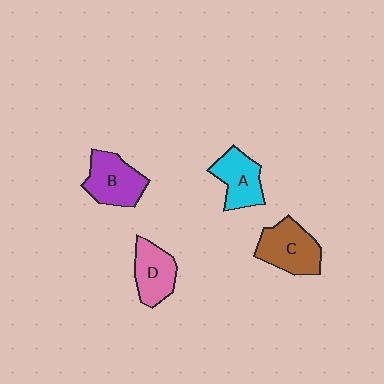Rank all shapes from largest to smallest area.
From largest to smallest: C (brown), B (purple), A (cyan), D (pink).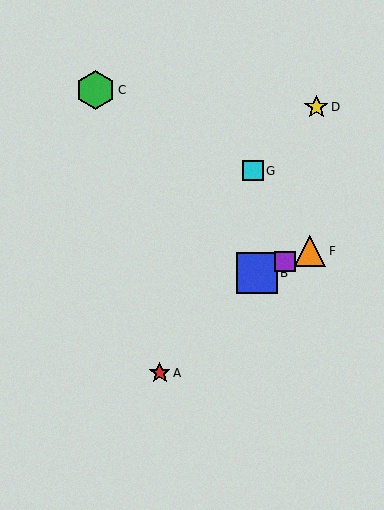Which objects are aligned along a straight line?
Objects B, E, F are aligned along a straight line.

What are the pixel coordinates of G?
Object G is at (253, 171).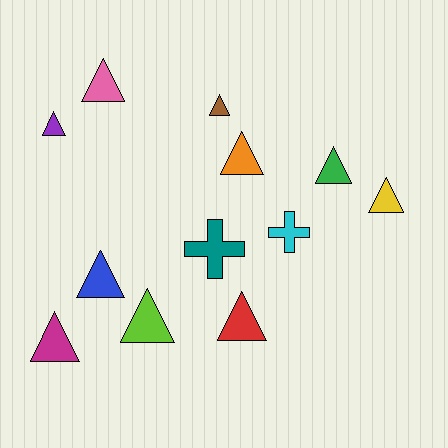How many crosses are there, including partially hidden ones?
There are 2 crosses.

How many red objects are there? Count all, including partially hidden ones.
There is 1 red object.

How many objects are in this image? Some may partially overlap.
There are 12 objects.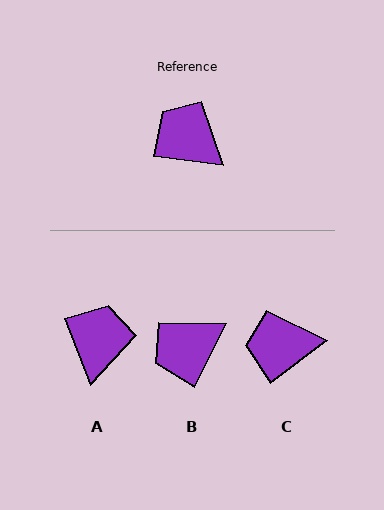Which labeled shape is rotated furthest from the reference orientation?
B, about 71 degrees away.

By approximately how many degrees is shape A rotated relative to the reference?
Approximately 62 degrees clockwise.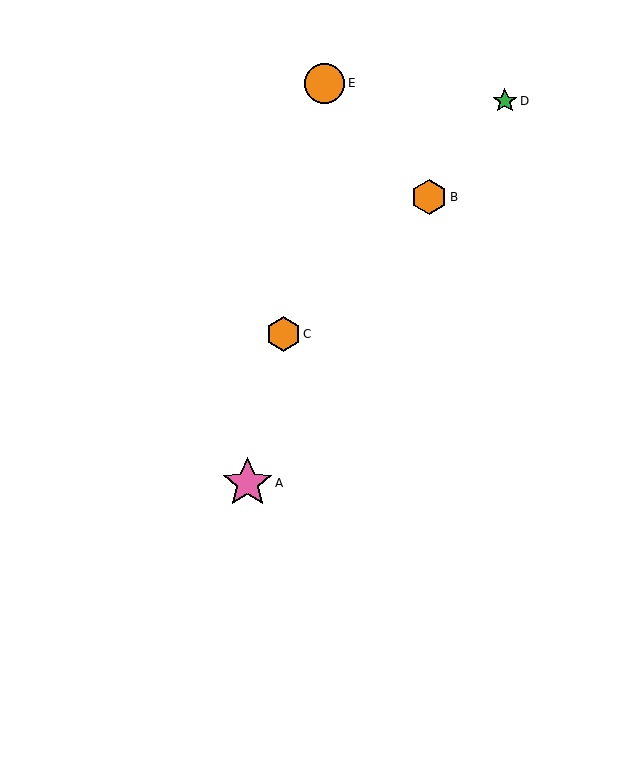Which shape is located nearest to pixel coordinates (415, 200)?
The orange hexagon (labeled B) at (429, 197) is nearest to that location.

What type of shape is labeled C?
Shape C is an orange hexagon.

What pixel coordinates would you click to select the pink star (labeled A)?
Click at (247, 483) to select the pink star A.